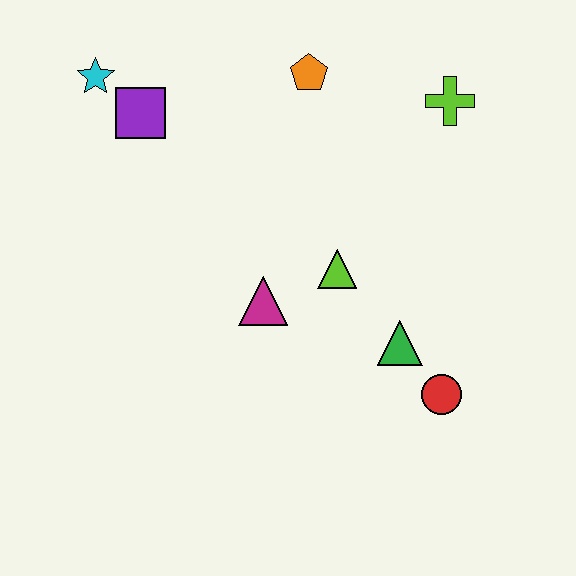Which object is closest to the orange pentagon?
The lime cross is closest to the orange pentagon.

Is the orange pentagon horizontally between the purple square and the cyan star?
No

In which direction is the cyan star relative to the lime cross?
The cyan star is to the left of the lime cross.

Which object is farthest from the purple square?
The red circle is farthest from the purple square.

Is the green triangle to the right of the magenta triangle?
Yes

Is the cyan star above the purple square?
Yes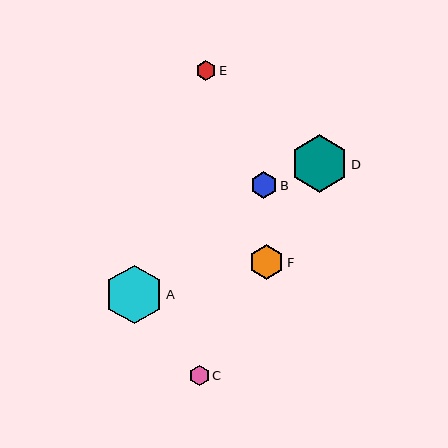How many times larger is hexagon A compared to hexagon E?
Hexagon A is approximately 3.0 times the size of hexagon E.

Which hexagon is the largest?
Hexagon A is the largest with a size of approximately 59 pixels.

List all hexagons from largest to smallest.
From largest to smallest: A, D, F, B, C, E.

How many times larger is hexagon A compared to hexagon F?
Hexagon A is approximately 1.7 times the size of hexagon F.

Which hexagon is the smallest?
Hexagon E is the smallest with a size of approximately 19 pixels.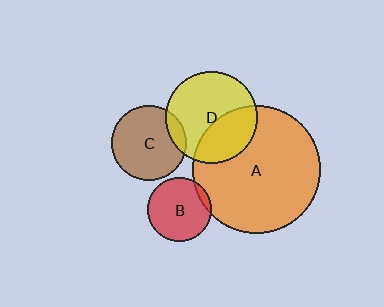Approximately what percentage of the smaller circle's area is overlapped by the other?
Approximately 35%.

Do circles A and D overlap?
Yes.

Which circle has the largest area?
Circle A (orange).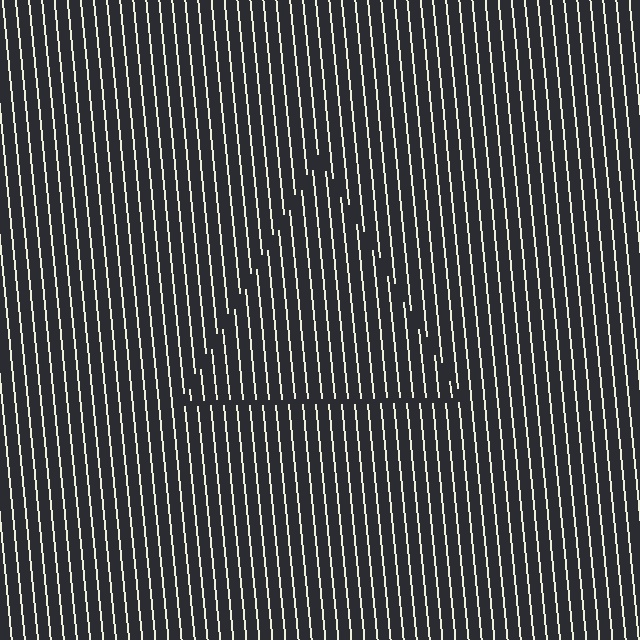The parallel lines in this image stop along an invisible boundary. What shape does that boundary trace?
An illusory triangle. The interior of the shape contains the same grating, shifted by half a period — the contour is defined by the phase discontinuity where line-ends from the inner and outer gratings abut.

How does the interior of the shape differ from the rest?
The interior of the shape contains the same grating, shifted by half a period — the contour is defined by the phase discontinuity where line-ends from the inner and outer gratings abut.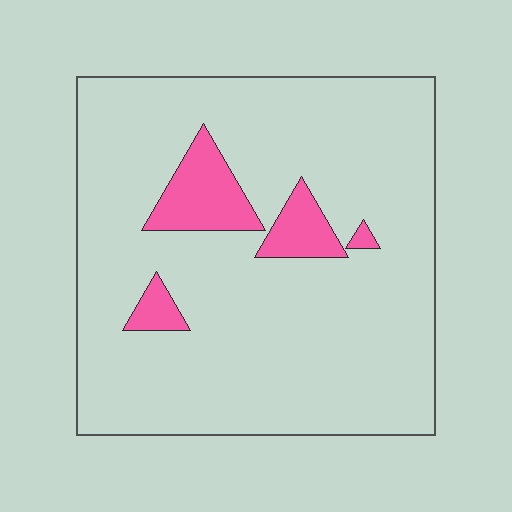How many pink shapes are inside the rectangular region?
4.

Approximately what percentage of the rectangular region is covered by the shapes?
Approximately 10%.